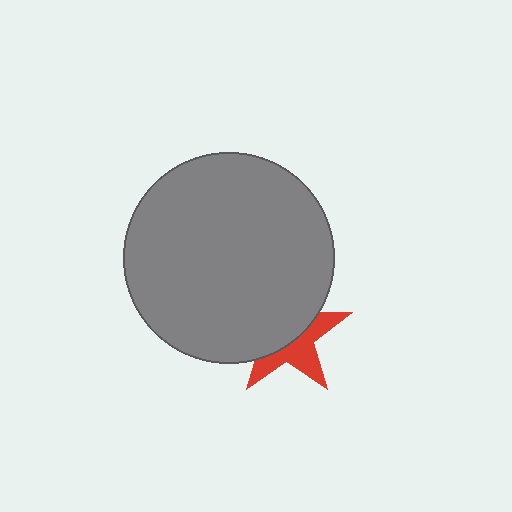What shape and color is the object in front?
The object in front is a gray circle.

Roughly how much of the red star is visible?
A small part of it is visible (roughly 44%).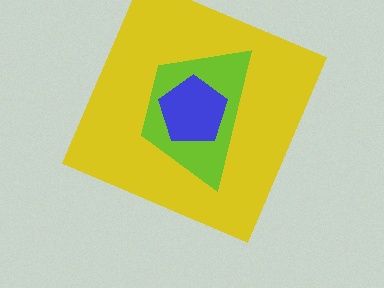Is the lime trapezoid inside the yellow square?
Yes.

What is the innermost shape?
The blue pentagon.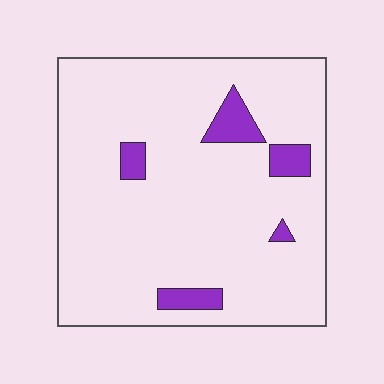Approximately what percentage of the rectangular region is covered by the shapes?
Approximately 10%.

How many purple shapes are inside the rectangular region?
5.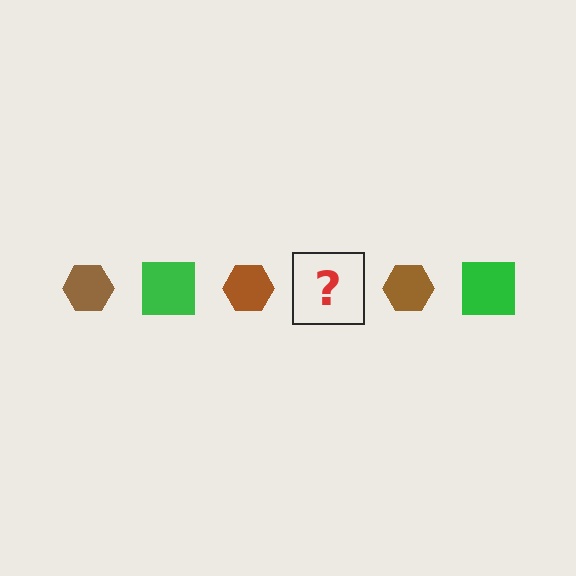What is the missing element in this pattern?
The missing element is a green square.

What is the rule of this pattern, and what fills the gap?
The rule is that the pattern alternates between brown hexagon and green square. The gap should be filled with a green square.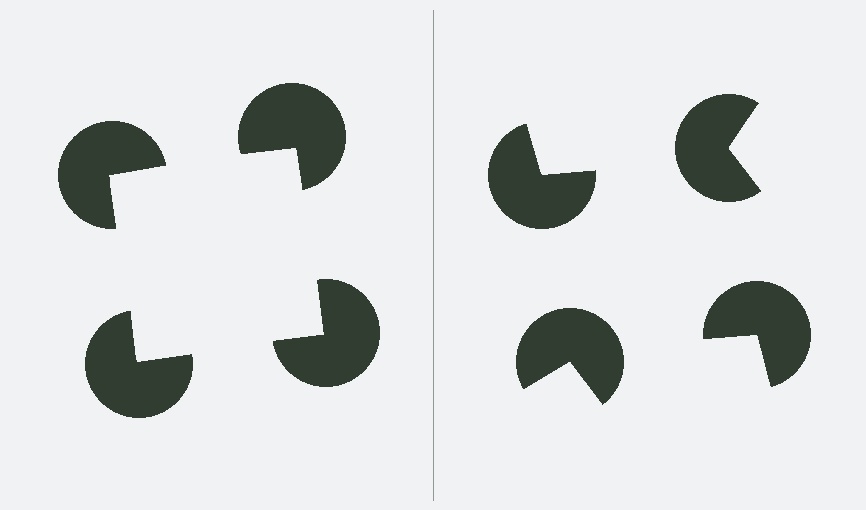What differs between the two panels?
The pac-man discs are positioned identically on both sides; only the wedge orientations differ. On the left they align to a square; on the right they are misaligned.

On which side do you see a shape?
An illusory square appears on the left side. On the right side the wedge cuts are rotated, so no coherent shape forms.